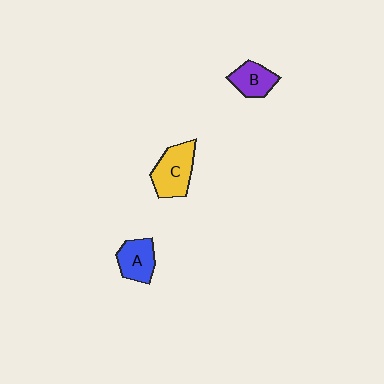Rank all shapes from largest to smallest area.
From largest to smallest: C (yellow), A (blue), B (purple).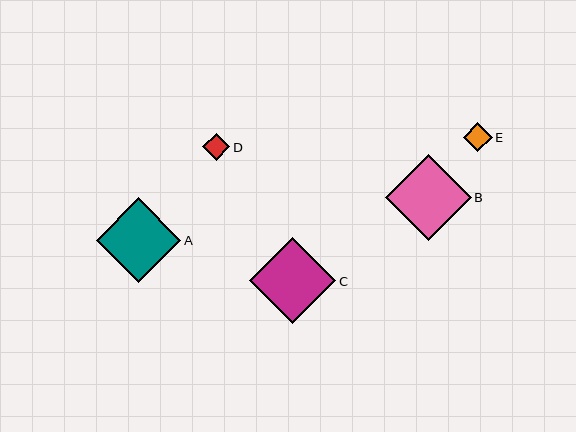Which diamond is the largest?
Diamond C is the largest with a size of approximately 86 pixels.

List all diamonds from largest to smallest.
From largest to smallest: C, B, A, E, D.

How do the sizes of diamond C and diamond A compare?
Diamond C and diamond A are approximately the same size.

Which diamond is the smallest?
Diamond D is the smallest with a size of approximately 27 pixels.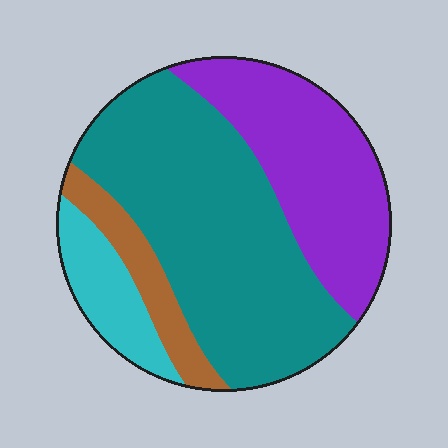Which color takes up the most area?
Teal, at roughly 50%.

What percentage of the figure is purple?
Purple takes up about one third (1/3) of the figure.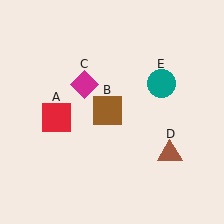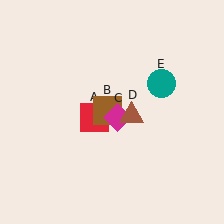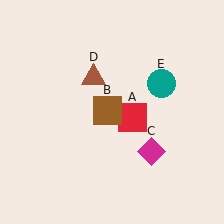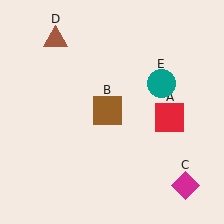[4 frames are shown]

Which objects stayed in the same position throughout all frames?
Brown square (object B) and teal circle (object E) remained stationary.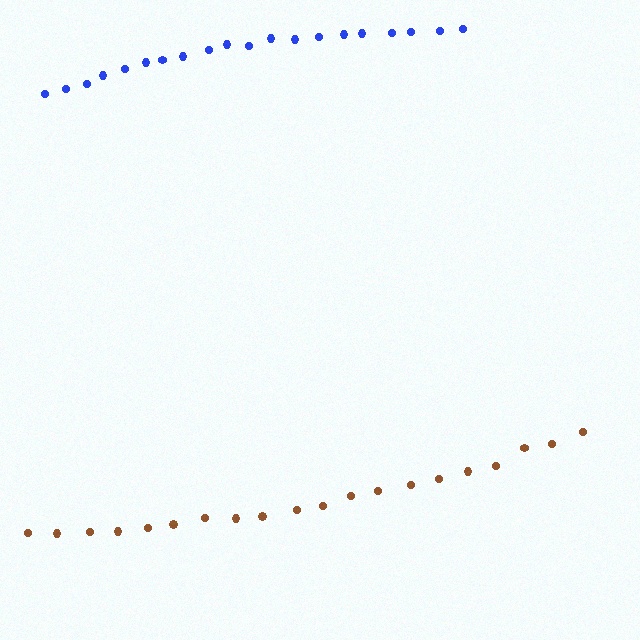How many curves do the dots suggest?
There are 2 distinct paths.